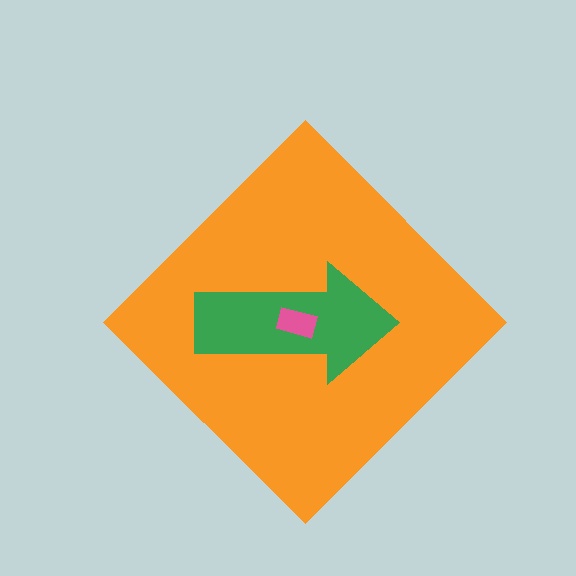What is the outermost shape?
The orange diamond.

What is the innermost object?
The pink rectangle.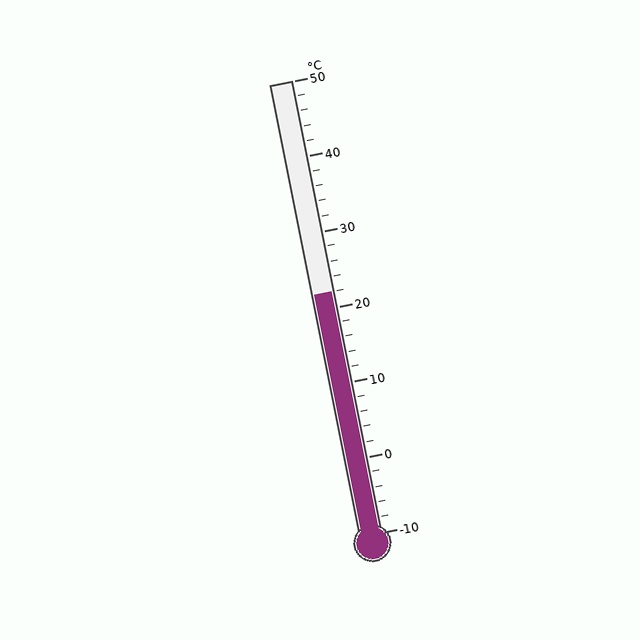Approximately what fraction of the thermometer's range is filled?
The thermometer is filled to approximately 55% of its range.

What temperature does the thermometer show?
The thermometer shows approximately 22°C.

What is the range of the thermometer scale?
The thermometer scale ranges from -10°C to 50°C.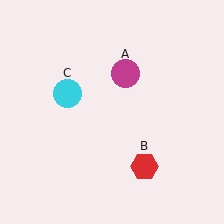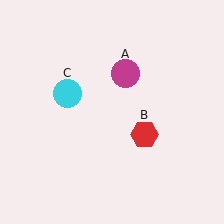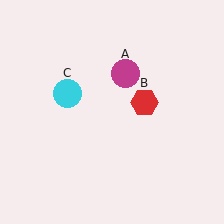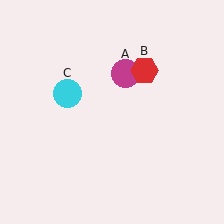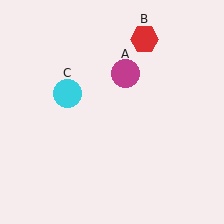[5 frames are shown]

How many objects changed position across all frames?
1 object changed position: red hexagon (object B).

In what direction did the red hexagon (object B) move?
The red hexagon (object B) moved up.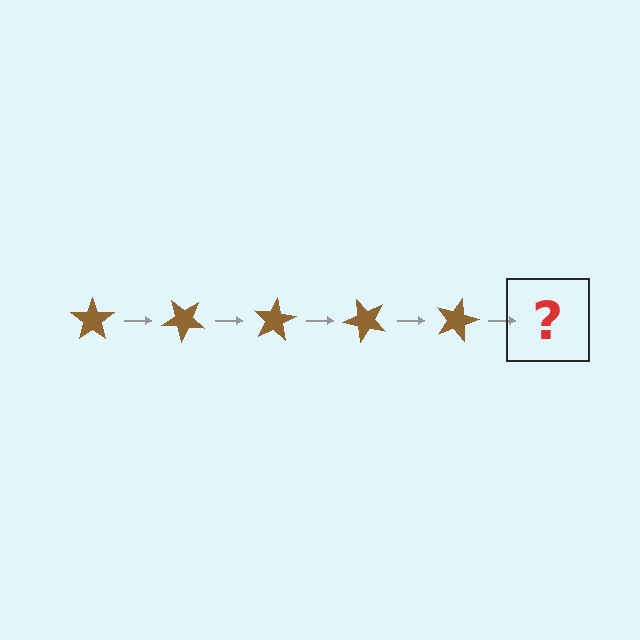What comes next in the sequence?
The next element should be a brown star rotated 200 degrees.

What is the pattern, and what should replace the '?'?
The pattern is that the star rotates 40 degrees each step. The '?' should be a brown star rotated 200 degrees.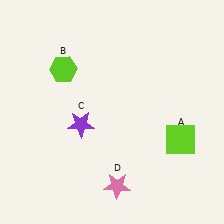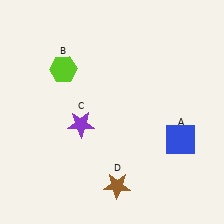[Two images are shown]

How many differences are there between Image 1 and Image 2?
There are 2 differences between the two images.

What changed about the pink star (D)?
In Image 1, D is pink. In Image 2, it changed to brown.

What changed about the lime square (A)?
In Image 1, A is lime. In Image 2, it changed to blue.